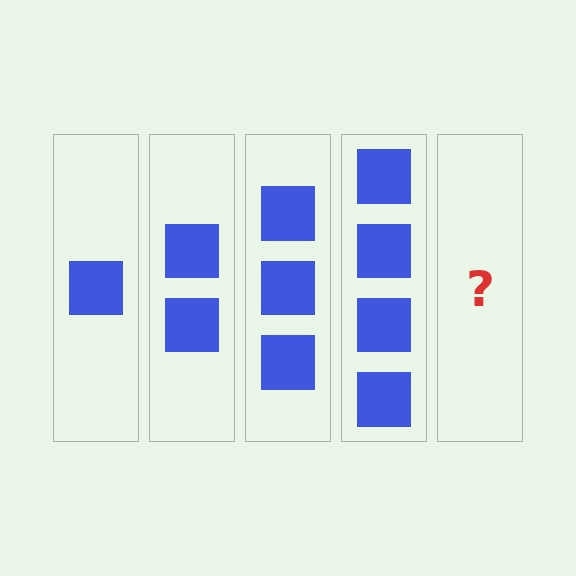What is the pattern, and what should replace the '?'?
The pattern is that each step adds one more square. The '?' should be 5 squares.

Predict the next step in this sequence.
The next step is 5 squares.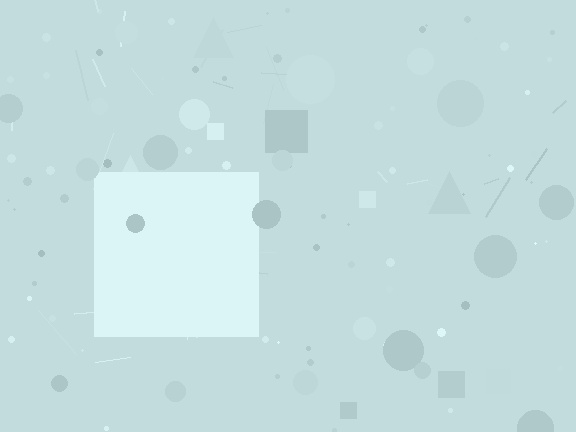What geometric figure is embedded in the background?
A square is embedded in the background.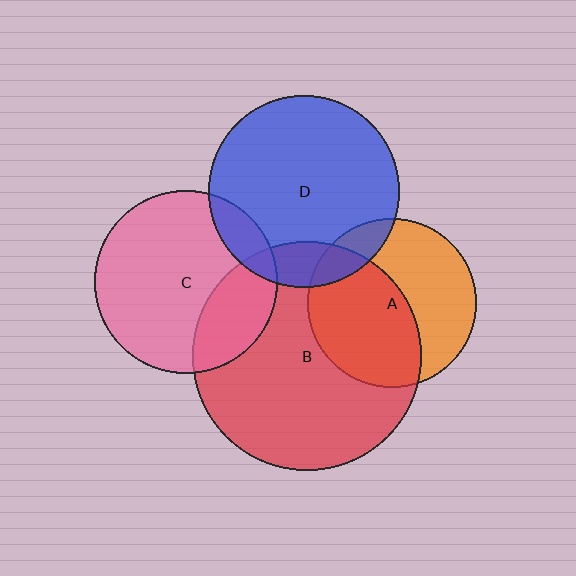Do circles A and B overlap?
Yes.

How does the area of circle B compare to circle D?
Approximately 1.4 times.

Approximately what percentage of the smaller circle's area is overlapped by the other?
Approximately 55%.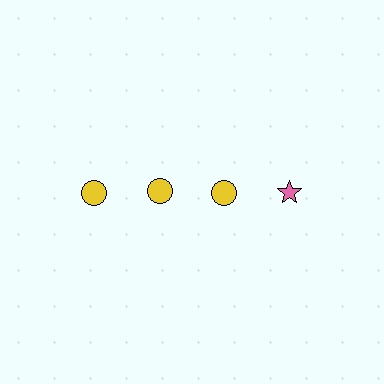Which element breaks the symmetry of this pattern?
The pink star in the top row, second from right column breaks the symmetry. All other shapes are yellow circles.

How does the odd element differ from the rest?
It differs in both color (pink instead of yellow) and shape (star instead of circle).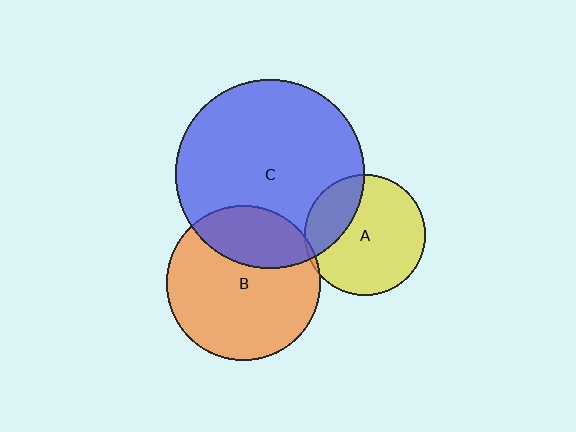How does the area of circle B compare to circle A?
Approximately 1.6 times.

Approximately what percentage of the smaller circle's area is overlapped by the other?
Approximately 5%.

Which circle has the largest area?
Circle C (blue).